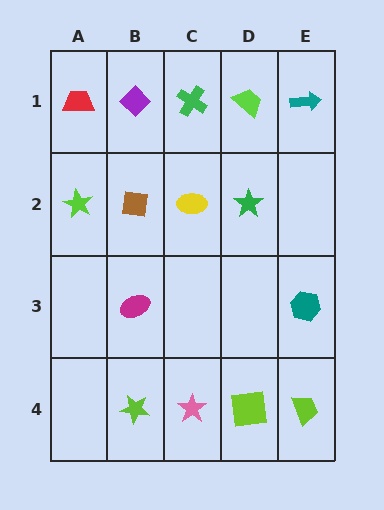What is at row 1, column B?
A purple diamond.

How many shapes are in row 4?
4 shapes.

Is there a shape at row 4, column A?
No, that cell is empty.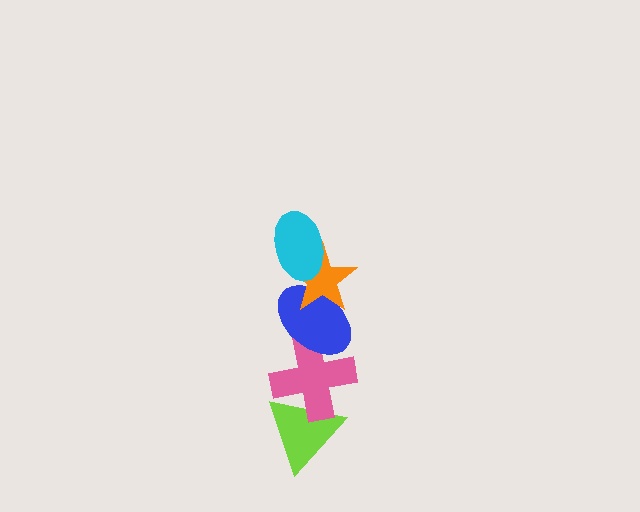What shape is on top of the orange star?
The cyan ellipse is on top of the orange star.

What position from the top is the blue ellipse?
The blue ellipse is 3rd from the top.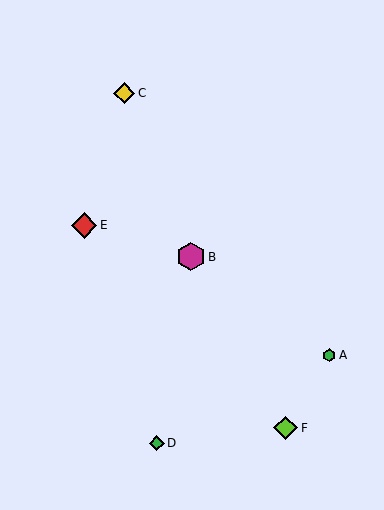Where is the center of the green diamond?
The center of the green diamond is at (157, 443).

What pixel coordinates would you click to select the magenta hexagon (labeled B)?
Click at (191, 257) to select the magenta hexagon B.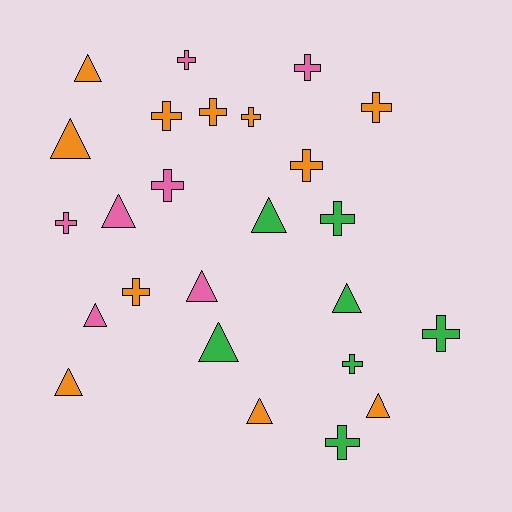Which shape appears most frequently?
Cross, with 14 objects.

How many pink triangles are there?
There are 3 pink triangles.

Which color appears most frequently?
Orange, with 11 objects.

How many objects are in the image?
There are 25 objects.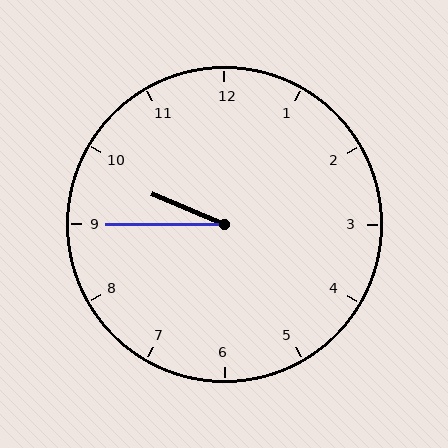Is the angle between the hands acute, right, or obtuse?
It is acute.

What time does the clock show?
9:45.